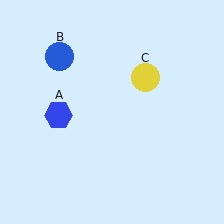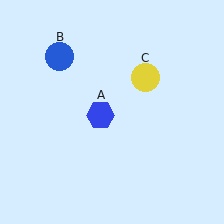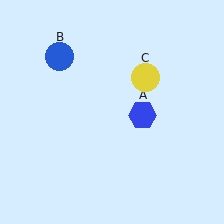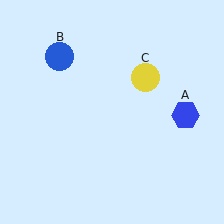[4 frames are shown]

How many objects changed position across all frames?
1 object changed position: blue hexagon (object A).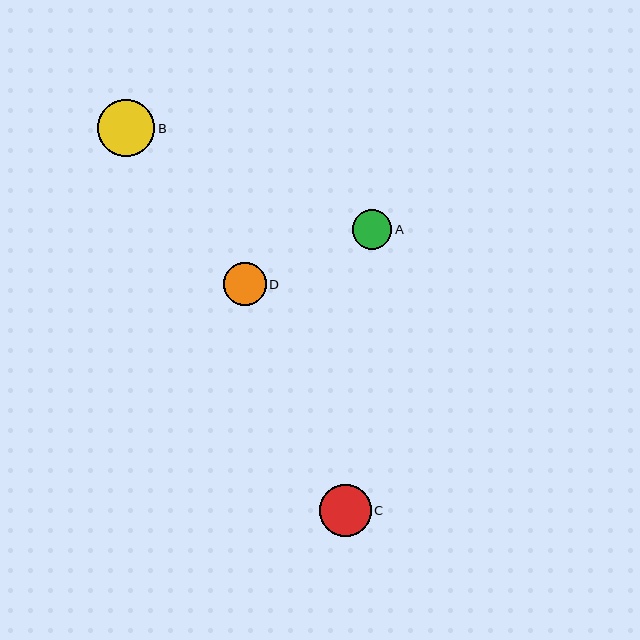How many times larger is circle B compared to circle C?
Circle B is approximately 1.1 times the size of circle C.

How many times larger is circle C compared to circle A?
Circle C is approximately 1.3 times the size of circle A.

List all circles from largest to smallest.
From largest to smallest: B, C, D, A.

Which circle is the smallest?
Circle A is the smallest with a size of approximately 39 pixels.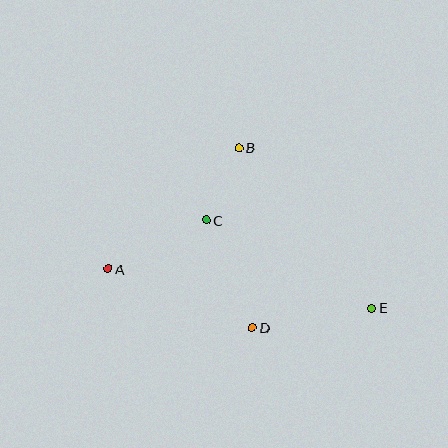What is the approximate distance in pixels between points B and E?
The distance between B and E is approximately 209 pixels.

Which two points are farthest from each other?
Points A and E are farthest from each other.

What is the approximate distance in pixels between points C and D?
The distance between C and D is approximately 117 pixels.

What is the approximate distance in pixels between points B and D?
The distance between B and D is approximately 181 pixels.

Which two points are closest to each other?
Points B and C are closest to each other.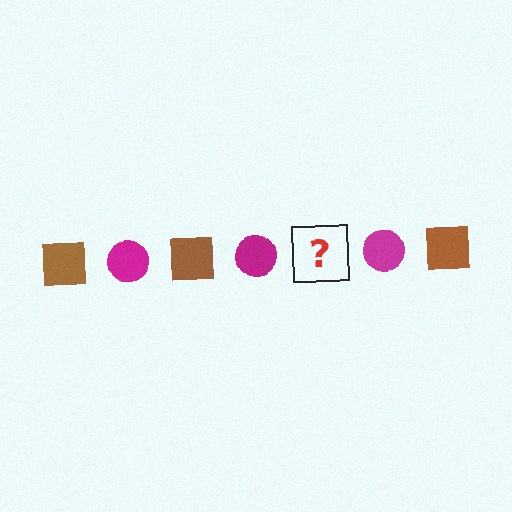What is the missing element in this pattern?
The missing element is a brown square.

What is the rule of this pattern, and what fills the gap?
The rule is that the pattern alternates between brown square and magenta circle. The gap should be filled with a brown square.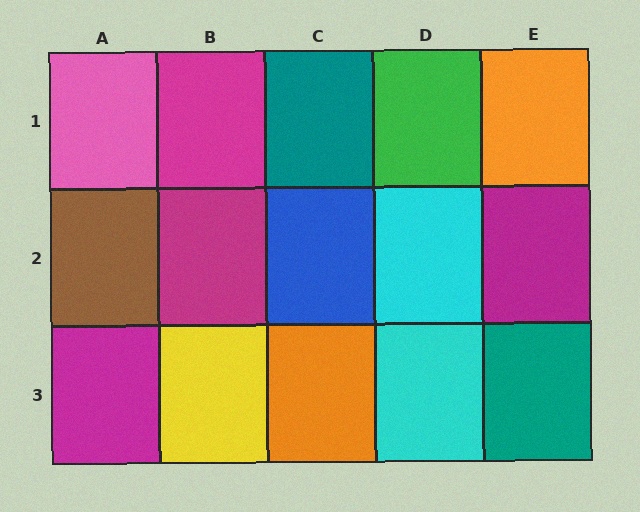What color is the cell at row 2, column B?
Magenta.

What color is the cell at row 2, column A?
Brown.